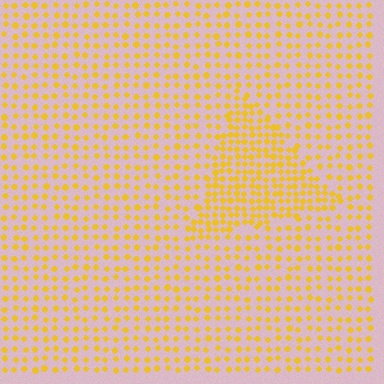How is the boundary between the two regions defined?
The boundary is defined by a change in element density (approximately 1.9x ratio). All elements are the same color, size, and shape.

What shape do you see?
I see a triangle.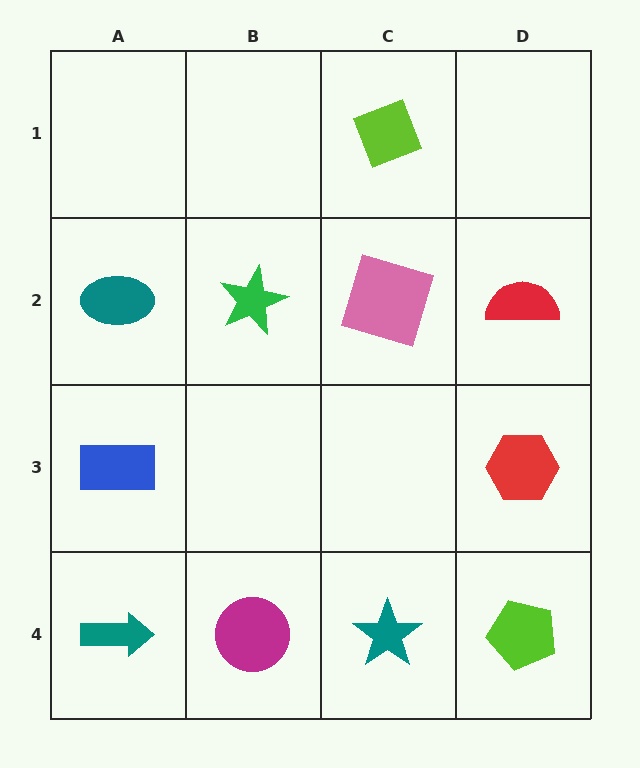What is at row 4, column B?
A magenta circle.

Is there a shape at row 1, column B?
No, that cell is empty.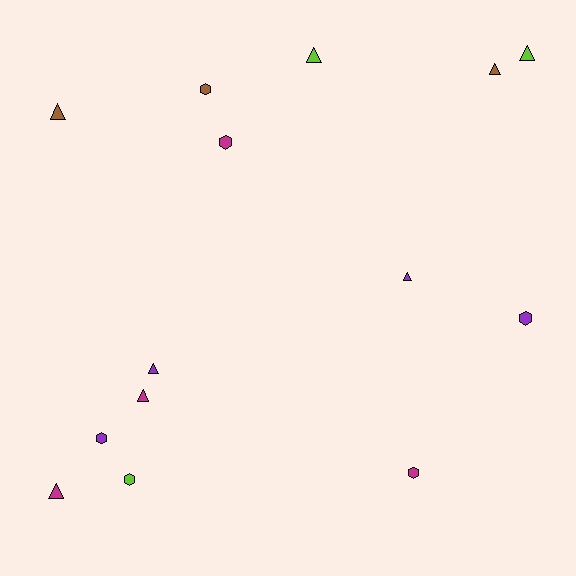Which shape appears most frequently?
Triangle, with 8 objects.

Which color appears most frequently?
Purple, with 4 objects.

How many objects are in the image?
There are 14 objects.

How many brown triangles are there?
There are 2 brown triangles.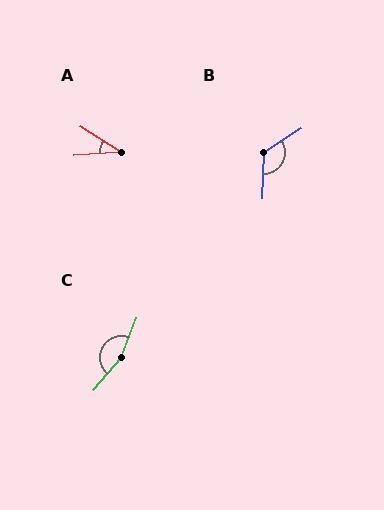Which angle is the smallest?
A, at approximately 36 degrees.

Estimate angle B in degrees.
Approximately 124 degrees.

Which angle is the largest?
C, at approximately 161 degrees.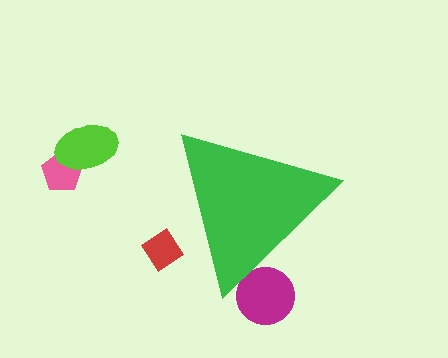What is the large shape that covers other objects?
A green triangle.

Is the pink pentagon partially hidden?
No, the pink pentagon is fully visible.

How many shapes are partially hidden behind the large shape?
2 shapes are partially hidden.